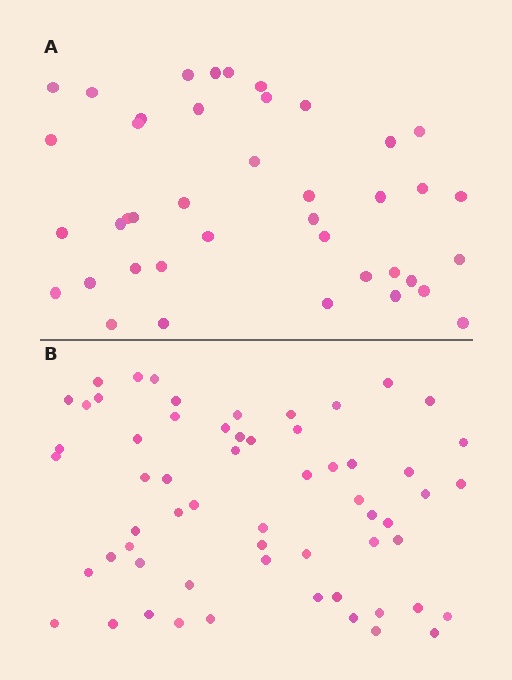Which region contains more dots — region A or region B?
Region B (the bottom region) has more dots.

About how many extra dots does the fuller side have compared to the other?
Region B has approximately 20 more dots than region A.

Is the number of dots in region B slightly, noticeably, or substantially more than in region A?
Region B has substantially more. The ratio is roughly 1.5 to 1.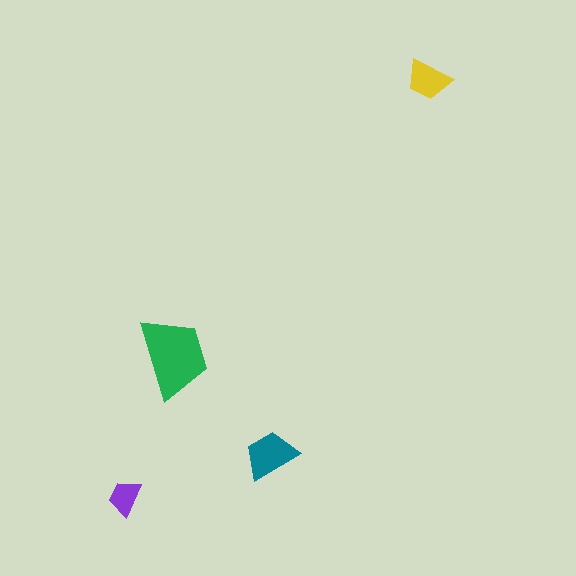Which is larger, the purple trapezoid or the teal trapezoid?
The teal one.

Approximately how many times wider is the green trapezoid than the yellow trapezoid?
About 2 times wider.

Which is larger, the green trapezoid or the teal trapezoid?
The green one.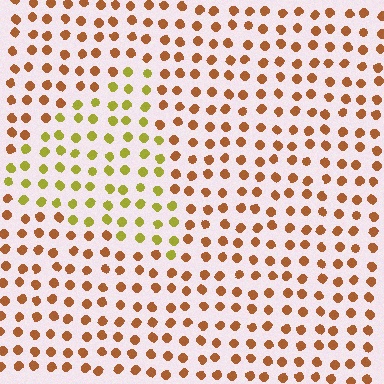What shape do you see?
I see a triangle.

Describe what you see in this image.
The image is filled with small brown elements in a uniform arrangement. A triangle-shaped region is visible where the elements are tinted to a slightly different hue, forming a subtle color boundary.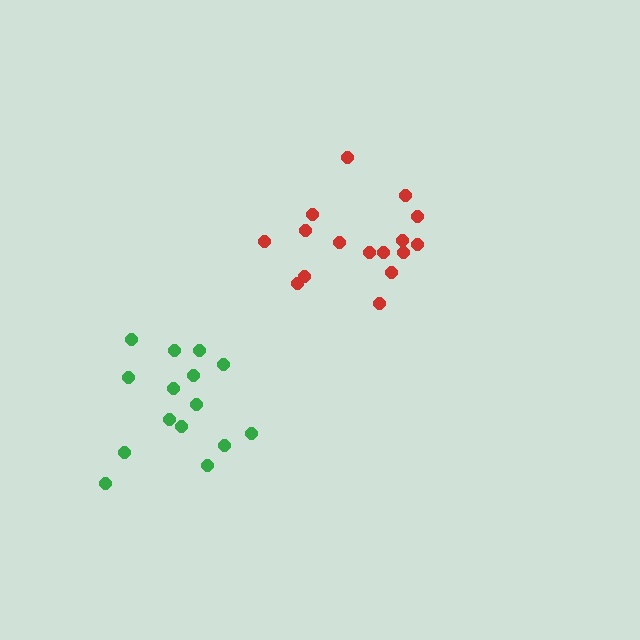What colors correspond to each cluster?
The clusters are colored: green, red.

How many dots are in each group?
Group 1: 15 dots, Group 2: 16 dots (31 total).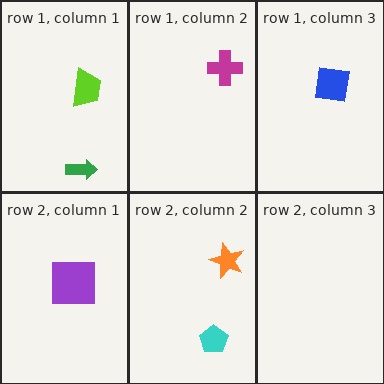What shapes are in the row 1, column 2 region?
The magenta cross.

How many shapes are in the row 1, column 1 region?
2.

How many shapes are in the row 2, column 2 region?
2.